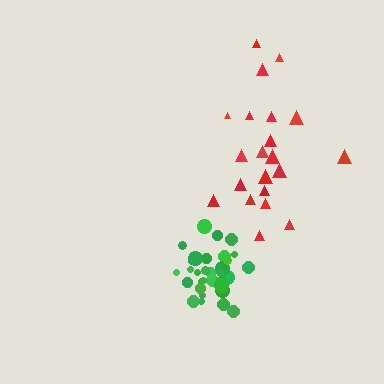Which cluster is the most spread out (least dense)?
Red.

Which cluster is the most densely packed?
Green.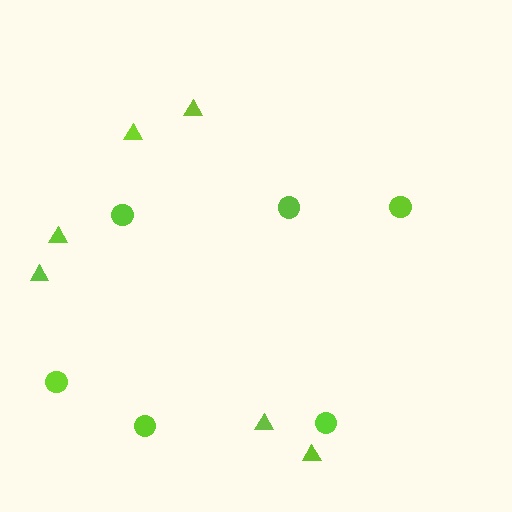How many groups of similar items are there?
There are 2 groups: one group of circles (6) and one group of triangles (6).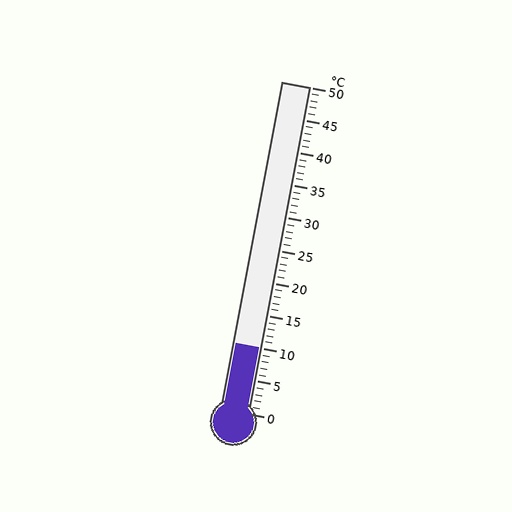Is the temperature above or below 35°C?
The temperature is below 35°C.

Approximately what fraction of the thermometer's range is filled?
The thermometer is filled to approximately 20% of its range.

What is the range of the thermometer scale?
The thermometer scale ranges from 0°C to 50°C.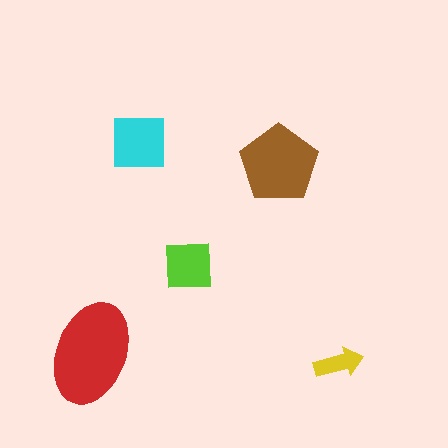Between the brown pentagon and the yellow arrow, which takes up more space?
The brown pentagon.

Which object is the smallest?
The yellow arrow.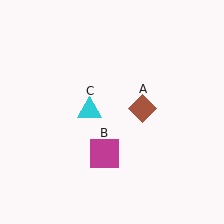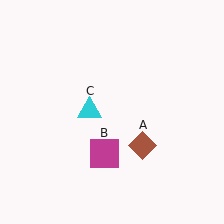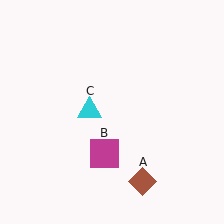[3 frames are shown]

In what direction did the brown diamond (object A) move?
The brown diamond (object A) moved down.